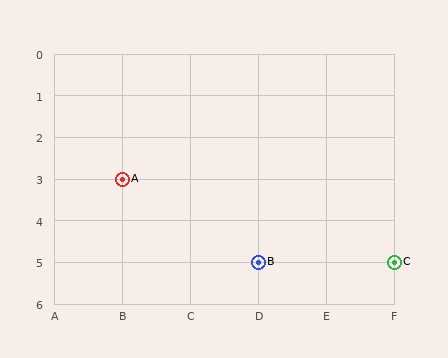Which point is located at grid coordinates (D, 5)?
Point B is at (D, 5).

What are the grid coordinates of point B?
Point B is at grid coordinates (D, 5).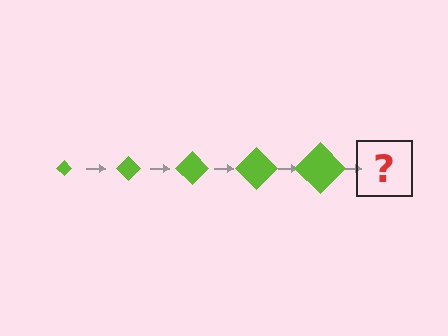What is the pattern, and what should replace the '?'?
The pattern is that the diamond gets progressively larger each step. The '?' should be a lime diamond, larger than the previous one.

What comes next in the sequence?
The next element should be a lime diamond, larger than the previous one.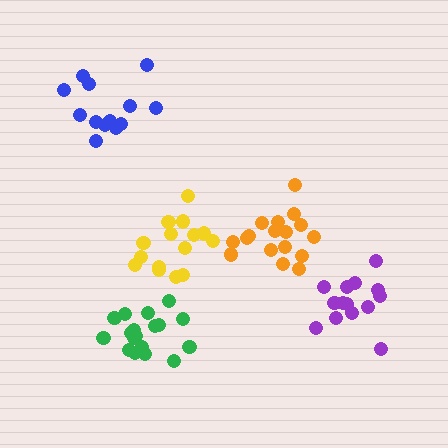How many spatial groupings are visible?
There are 5 spatial groupings.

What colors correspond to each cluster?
The clusters are colored: orange, yellow, blue, green, purple.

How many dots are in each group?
Group 1: 17 dots, Group 2: 15 dots, Group 3: 13 dots, Group 4: 18 dots, Group 5: 14 dots (77 total).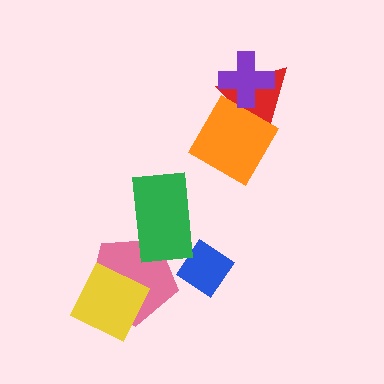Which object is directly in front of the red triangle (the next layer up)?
The orange diamond is directly in front of the red triangle.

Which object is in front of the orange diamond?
The purple cross is in front of the orange diamond.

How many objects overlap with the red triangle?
2 objects overlap with the red triangle.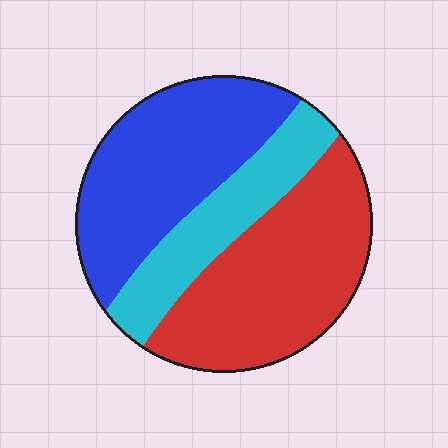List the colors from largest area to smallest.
From largest to smallest: red, blue, cyan.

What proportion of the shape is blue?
Blue takes up about three eighths (3/8) of the shape.